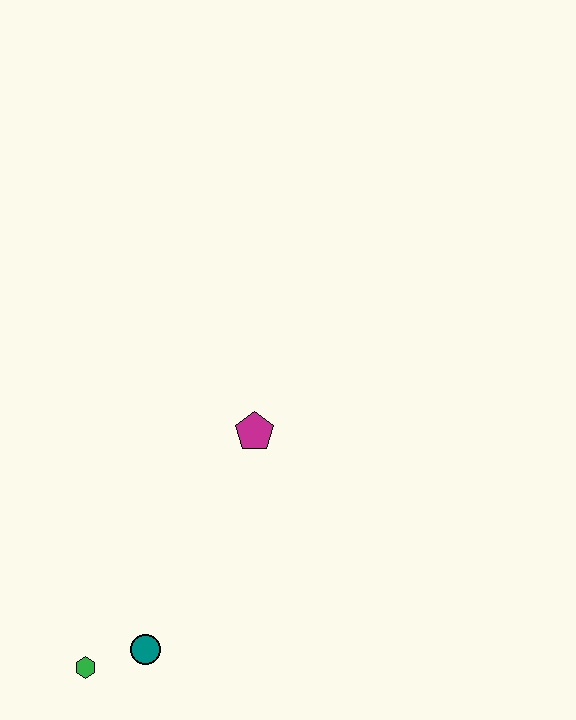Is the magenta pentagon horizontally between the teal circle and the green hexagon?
No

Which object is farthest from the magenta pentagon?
The green hexagon is farthest from the magenta pentagon.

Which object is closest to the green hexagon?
The teal circle is closest to the green hexagon.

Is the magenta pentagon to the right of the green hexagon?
Yes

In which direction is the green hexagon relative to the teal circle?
The green hexagon is to the left of the teal circle.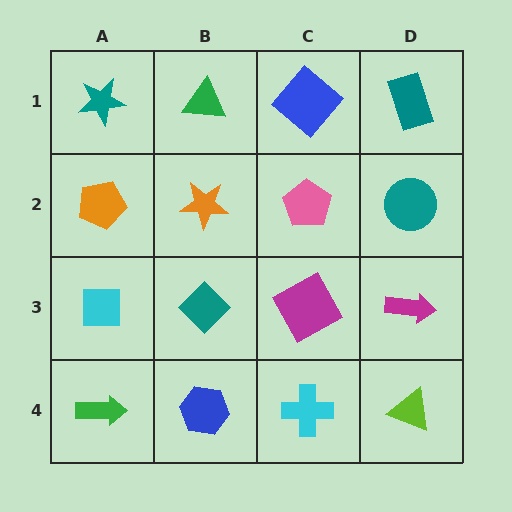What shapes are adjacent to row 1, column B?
An orange star (row 2, column B), a teal star (row 1, column A), a blue diamond (row 1, column C).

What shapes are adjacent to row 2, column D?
A teal rectangle (row 1, column D), a magenta arrow (row 3, column D), a pink pentagon (row 2, column C).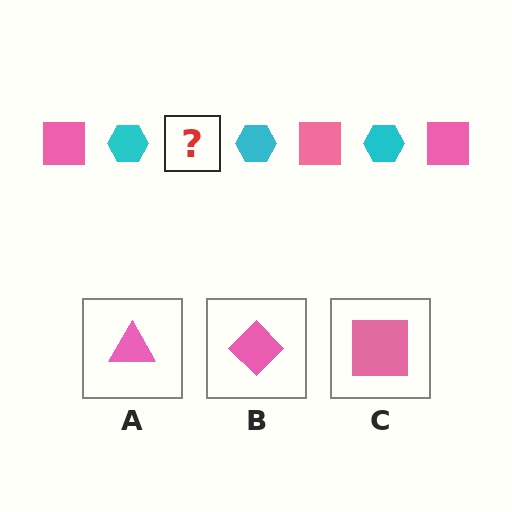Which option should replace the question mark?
Option C.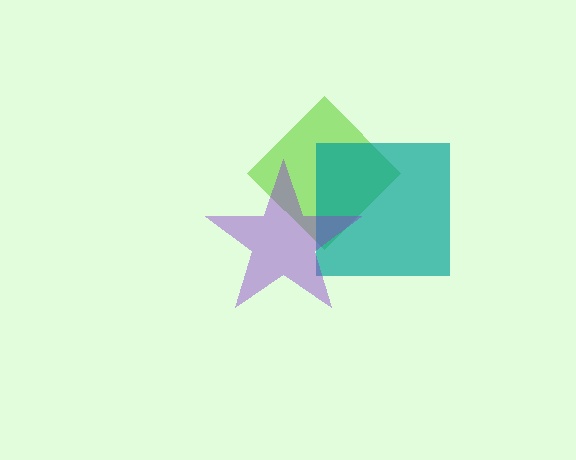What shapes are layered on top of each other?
The layered shapes are: a lime diamond, a teal square, a purple star.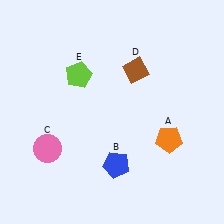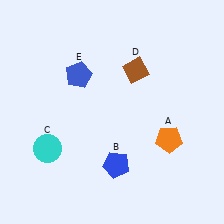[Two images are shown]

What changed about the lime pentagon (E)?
In Image 1, E is lime. In Image 2, it changed to blue.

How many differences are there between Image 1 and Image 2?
There are 2 differences between the two images.